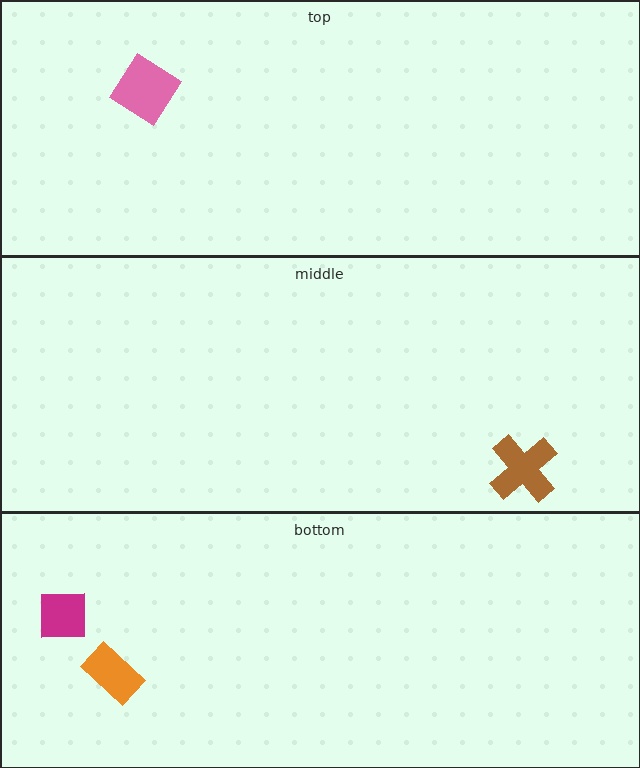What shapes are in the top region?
The pink diamond.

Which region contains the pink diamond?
The top region.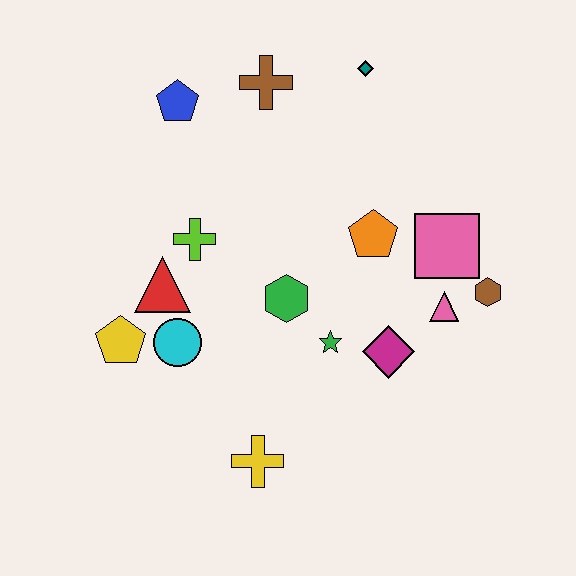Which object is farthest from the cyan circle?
The teal diamond is farthest from the cyan circle.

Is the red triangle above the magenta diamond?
Yes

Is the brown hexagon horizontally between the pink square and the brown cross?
No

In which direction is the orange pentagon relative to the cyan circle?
The orange pentagon is to the right of the cyan circle.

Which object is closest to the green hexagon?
The green star is closest to the green hexagon.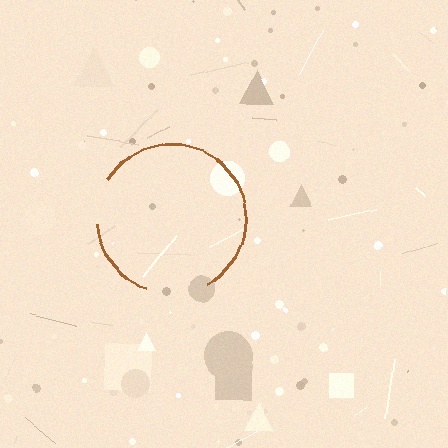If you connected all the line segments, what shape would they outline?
They would outline a circle.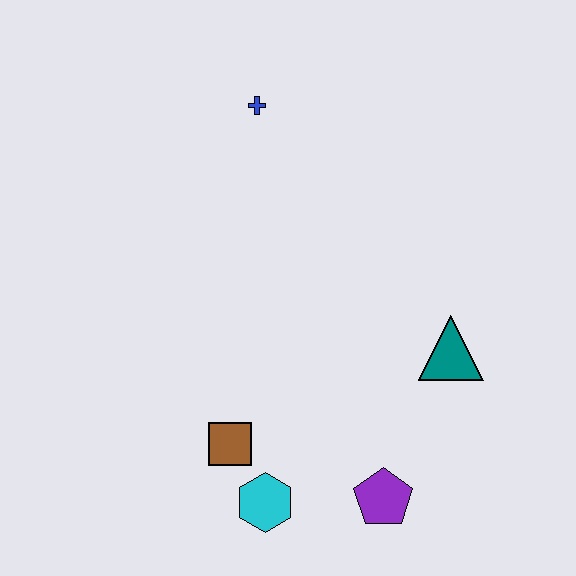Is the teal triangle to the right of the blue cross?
Yes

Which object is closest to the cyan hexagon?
The brown square is closest to the cyan hexagon.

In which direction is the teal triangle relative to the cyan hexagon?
The teal triangle is to the right of the cyan hexagon.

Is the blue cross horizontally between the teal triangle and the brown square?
Yes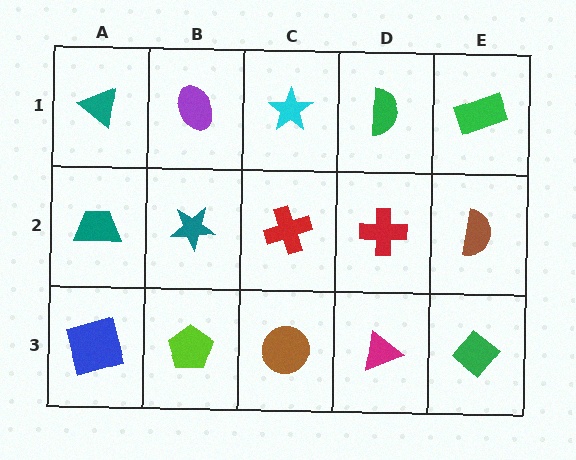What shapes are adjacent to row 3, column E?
A brown semicircle (row 2, column E), a magenta triangle (row 3, column D).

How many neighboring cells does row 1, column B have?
3.